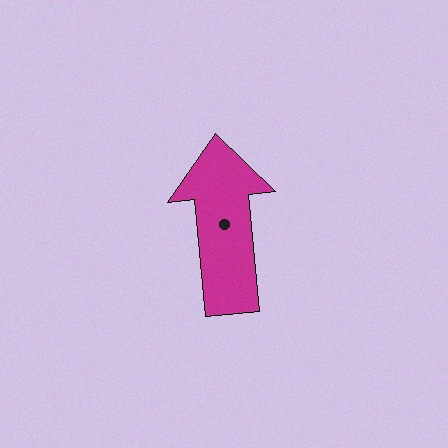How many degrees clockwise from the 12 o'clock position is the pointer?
Approximately 355 degrees.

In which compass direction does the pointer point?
North.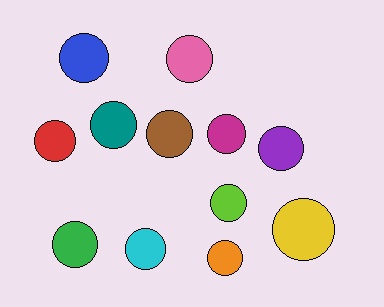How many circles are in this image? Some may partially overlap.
There are 12 circles.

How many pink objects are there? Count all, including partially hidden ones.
There is 1 pink object.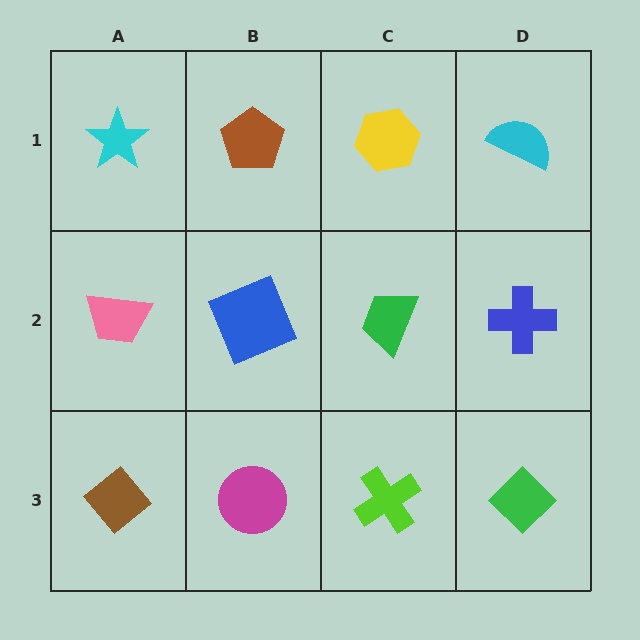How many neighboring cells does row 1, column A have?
2.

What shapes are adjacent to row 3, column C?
A green trapezoid (row 2, column C), a magenta circle (row 3, column B), a green diamond (row 3, column D).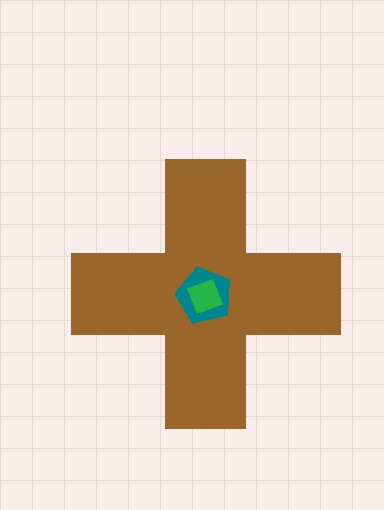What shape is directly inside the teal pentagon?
The green diamond.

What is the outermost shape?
The brown cross.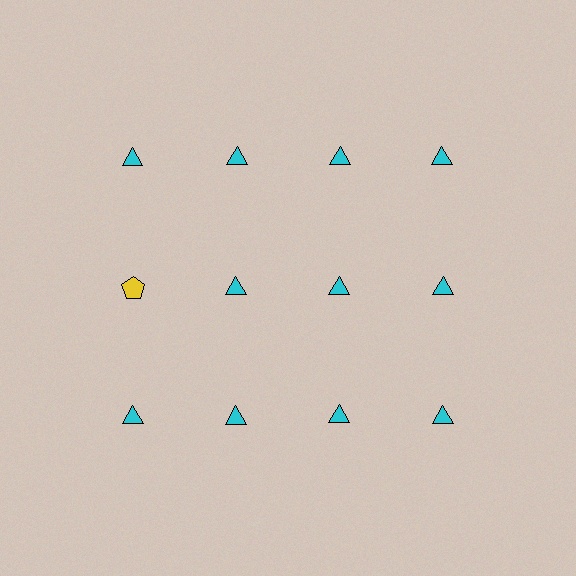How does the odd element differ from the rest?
It differs in both color (yellow instead of cyan) and shape (pentagon instead of triangle).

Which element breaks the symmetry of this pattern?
The yellow pentagon in the second row, leftmost column breaks the symmetry. All other shapes are cyan triangles.